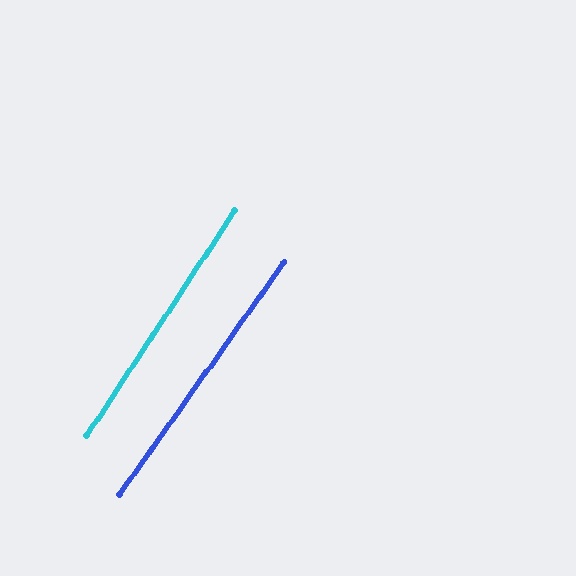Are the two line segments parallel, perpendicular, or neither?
Parallel — their directions differ by only 1.9°.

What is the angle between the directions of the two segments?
Approximately 2 degrees.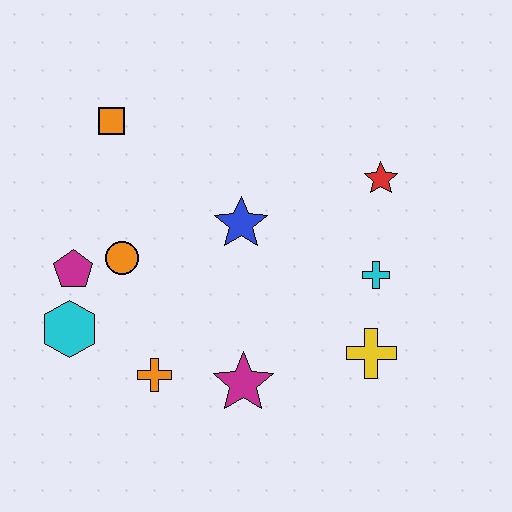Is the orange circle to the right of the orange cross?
No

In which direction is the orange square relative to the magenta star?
The orange square is above the magenta star.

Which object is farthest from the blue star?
The cyan hexagon is farthest from the blue star.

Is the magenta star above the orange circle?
No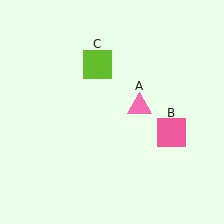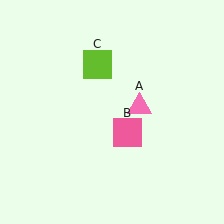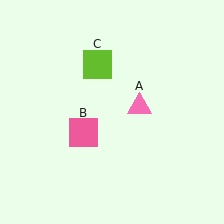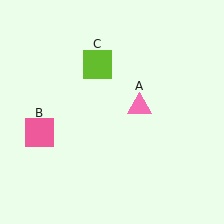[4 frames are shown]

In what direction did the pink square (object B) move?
The pink square (object B) moved left.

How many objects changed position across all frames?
1 object changed position: pink square (object B).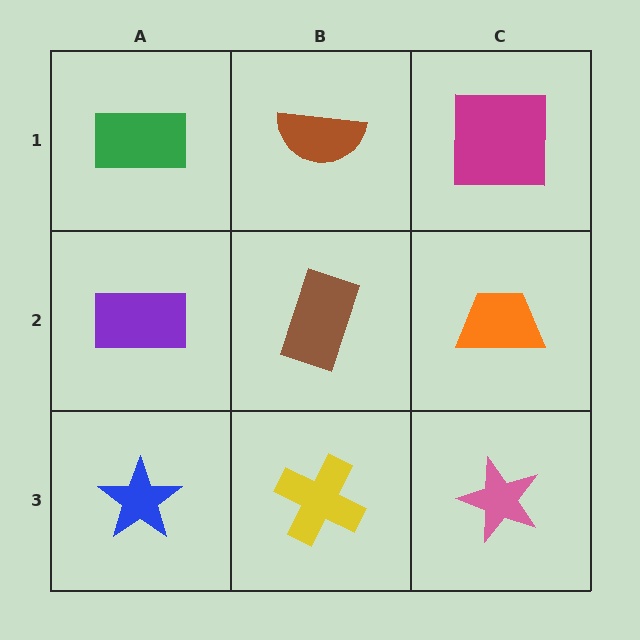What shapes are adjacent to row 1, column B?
A brown rectangle (row 2, column B), a green rectangle (row 1, column A), a magenta square (row 1, column C).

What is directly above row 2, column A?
A green rectangle.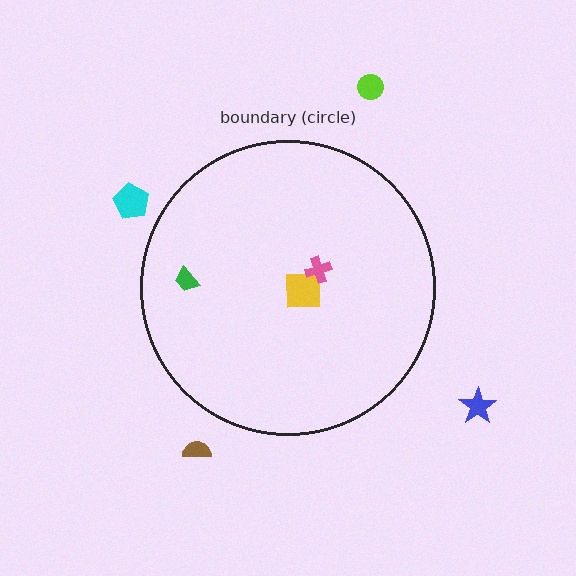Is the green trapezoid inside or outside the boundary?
Inside.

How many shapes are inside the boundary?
3 inside, 4 outside.